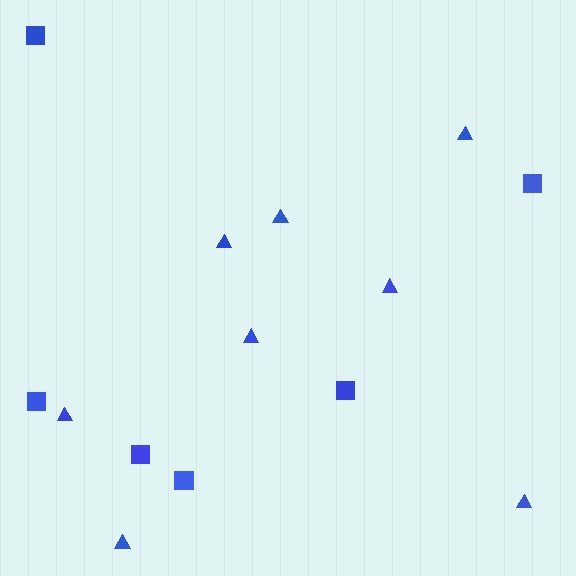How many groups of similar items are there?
There are 2 groups: one group of squares (6) and one group of triangles (8).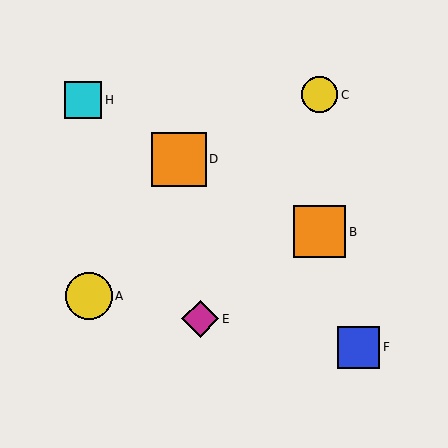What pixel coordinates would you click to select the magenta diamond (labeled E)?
Click at (200, 319) to select the magenta diamond E.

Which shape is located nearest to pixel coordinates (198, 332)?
The magenta diamond (labeled E) at (200, 319) is nearest to that location.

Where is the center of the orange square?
The center of the orange square is at (320, 232).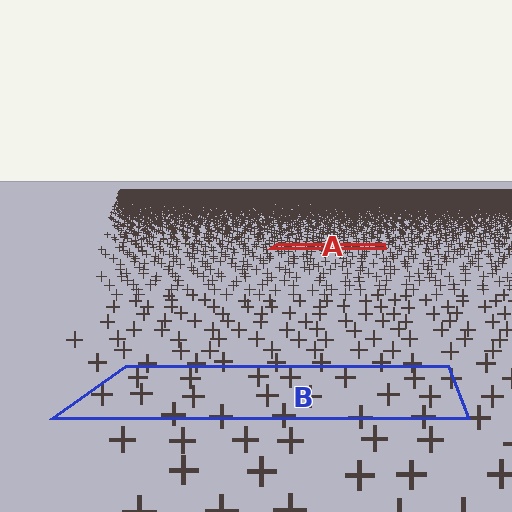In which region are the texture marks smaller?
The texture marks are smaller in region A, because it is farther away.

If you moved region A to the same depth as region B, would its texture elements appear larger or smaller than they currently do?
They would appear larger. At a closer depth, the same texture elements are projected at a bigger on-screen size.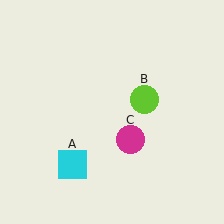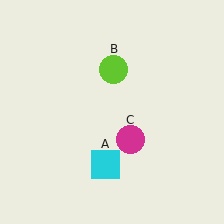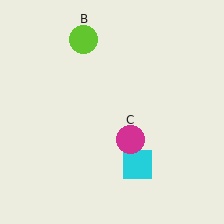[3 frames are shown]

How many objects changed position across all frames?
2 objects changed position: cyan square (object A), lime circle (object B).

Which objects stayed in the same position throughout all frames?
Magenta circle (object C) remained stationary.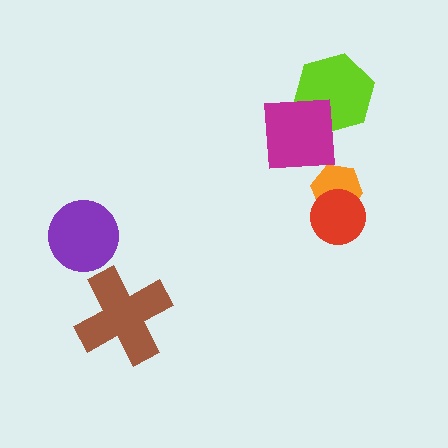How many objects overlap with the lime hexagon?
1 object overlaps with the lime hexagon.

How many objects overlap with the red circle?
1 object overlaps with the red circle.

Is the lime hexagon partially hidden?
Yes, it is partially covered by another shape.